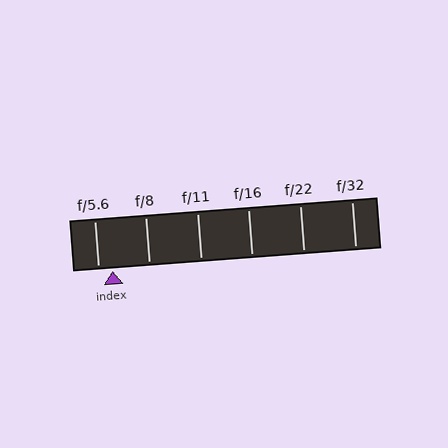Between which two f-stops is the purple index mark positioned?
The index mark is between f/5.6 and f/8.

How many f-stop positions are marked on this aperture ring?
There are 6 f-stop positions marked.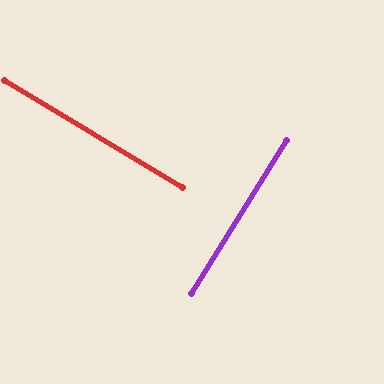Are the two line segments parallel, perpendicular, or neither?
Perpendicular — they meet at approximately 89°.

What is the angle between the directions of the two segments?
Approximately 89 degrees.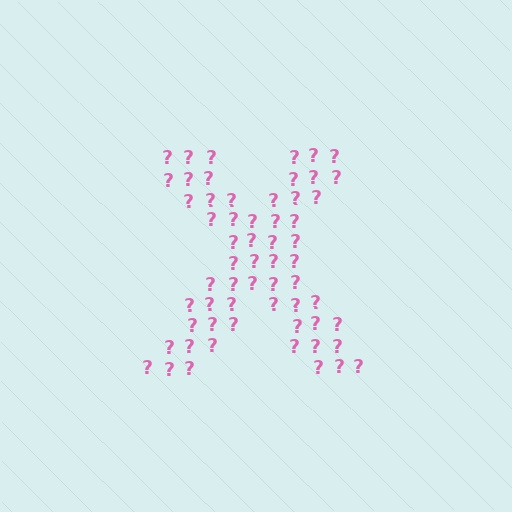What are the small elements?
The small elements are question marks.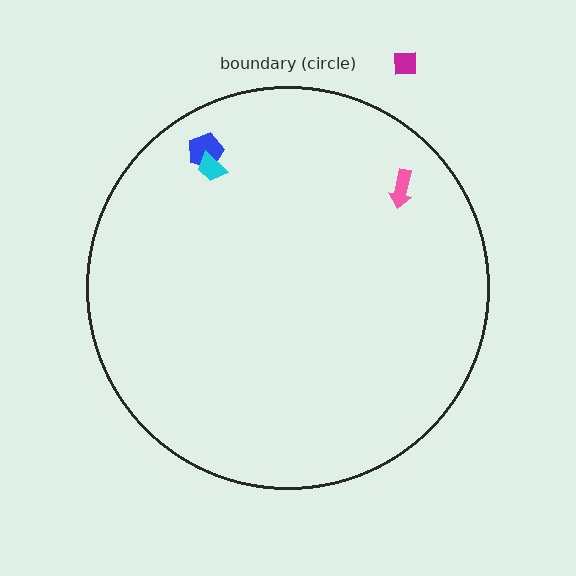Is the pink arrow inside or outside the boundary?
Inside.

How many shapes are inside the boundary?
3 inside, 1 outside.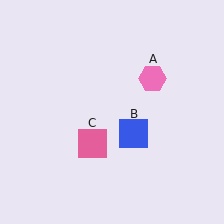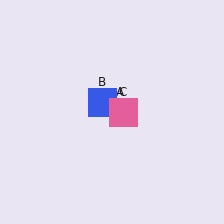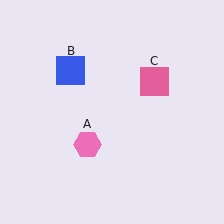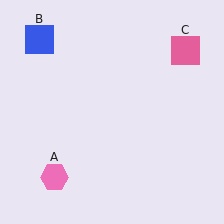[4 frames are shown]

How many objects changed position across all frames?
3 objects changed position: pink hexagon (object A), blue square (object B), pink square (object C).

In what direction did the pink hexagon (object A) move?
The pink hexagon (object A) moved down and to the left.